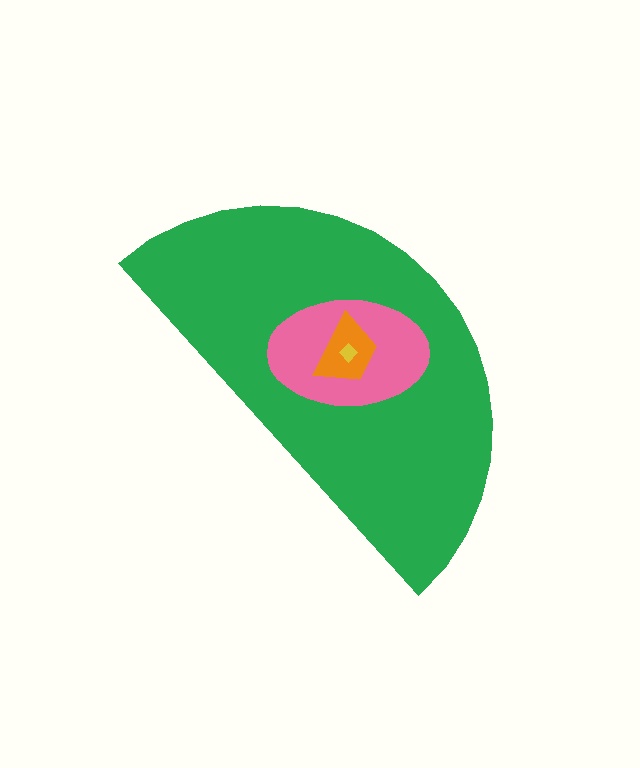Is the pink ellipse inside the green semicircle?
Yes.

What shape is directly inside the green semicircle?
The pink ellipse.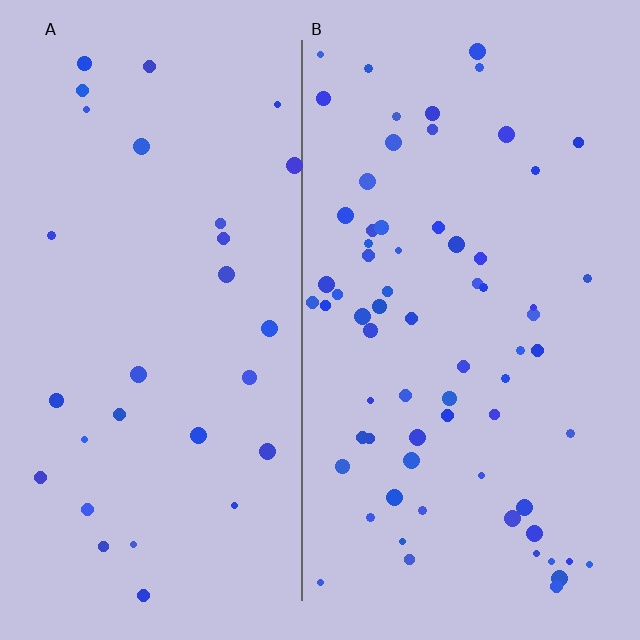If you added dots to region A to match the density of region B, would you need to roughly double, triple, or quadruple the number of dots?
Approximately double.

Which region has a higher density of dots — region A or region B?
B (the right).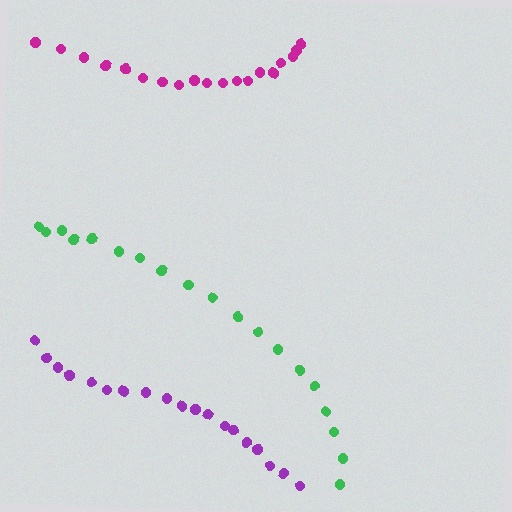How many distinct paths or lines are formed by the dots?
There are 3 distinct paths.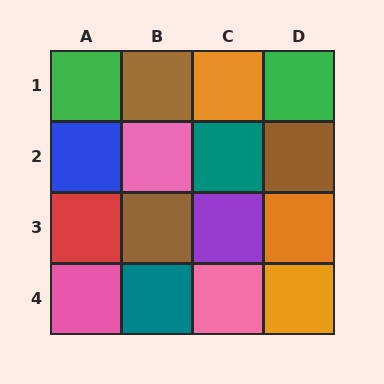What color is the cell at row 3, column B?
Brown.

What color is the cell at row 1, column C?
Orange.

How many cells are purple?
1 cell is purple.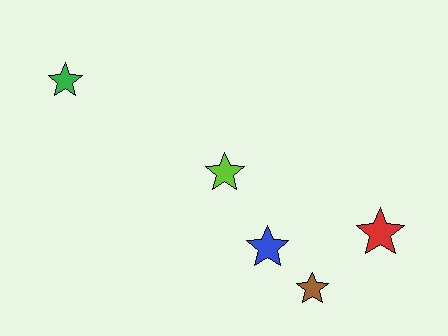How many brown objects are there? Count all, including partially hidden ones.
There is 1 brown object.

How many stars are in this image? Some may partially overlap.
There are 5 stars.